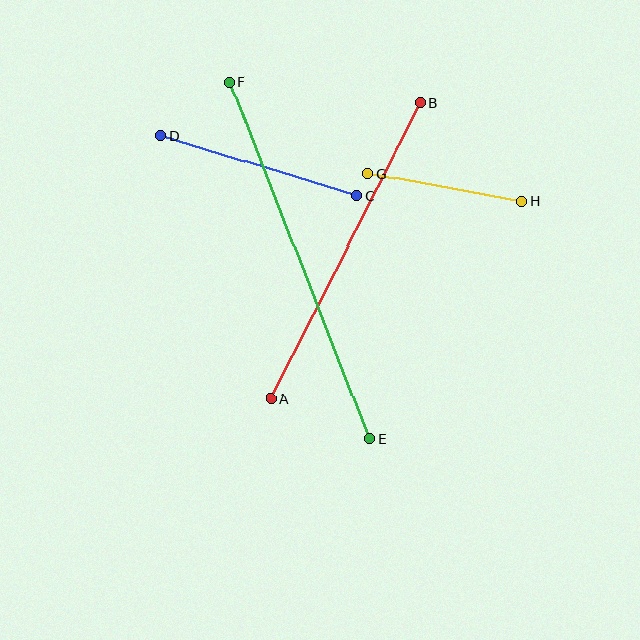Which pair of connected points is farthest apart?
Points E and F are farthest apart.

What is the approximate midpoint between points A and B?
The midpoint is at approximately (345, 251) pixels.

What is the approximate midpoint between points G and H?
The midpoint is at approximately (445, 187) pixels.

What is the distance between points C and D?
The distance is approximately 205 pixels.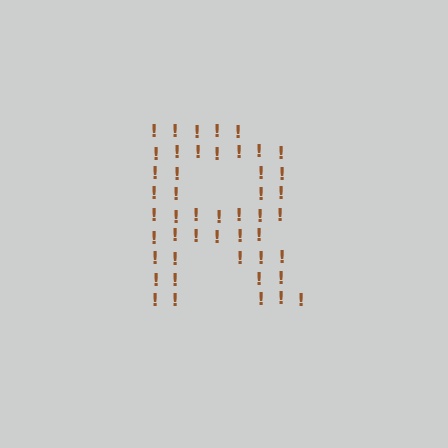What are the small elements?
The small elements are exclamation marks.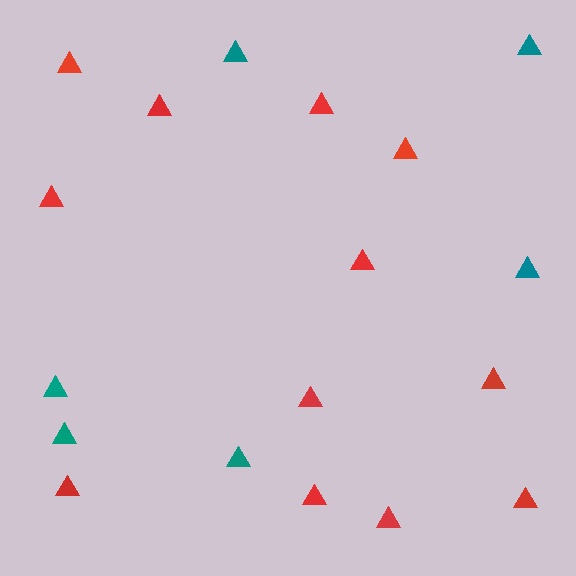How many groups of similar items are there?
There are 2 groups: one group of teal triangles (6) and one group of red triangles (12).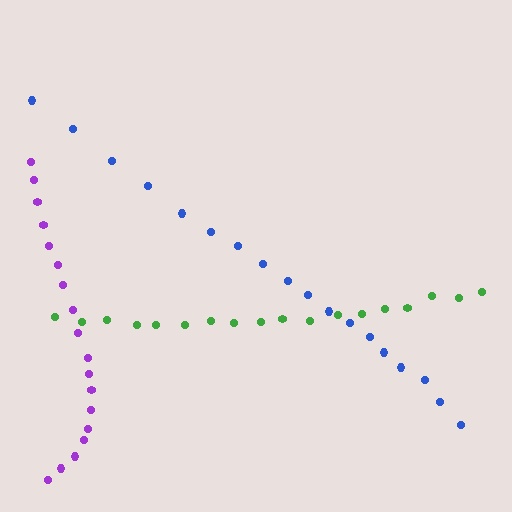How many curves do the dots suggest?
There are 3 distinct paths.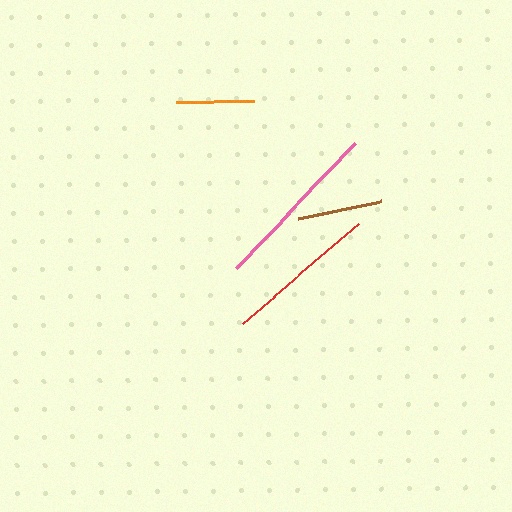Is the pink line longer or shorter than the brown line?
The pink line is longer than the brown line.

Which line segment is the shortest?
The orange line is the shortest at approximately 78 pixels.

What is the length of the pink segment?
The pink segment is approximately 173 pixels long.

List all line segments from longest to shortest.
From longest to shortest: pink, red, brown, orange.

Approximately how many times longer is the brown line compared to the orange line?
The brown line is approximately 1.1 times the length of the orange line.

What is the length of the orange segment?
The orange segment is approximately 78 pixels long.